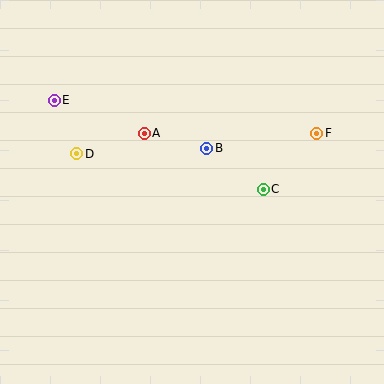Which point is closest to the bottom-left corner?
Point D is closest to the bottom-left corner.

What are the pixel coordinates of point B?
Point B is at (207, 148).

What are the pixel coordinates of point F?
Point F is at (317, 133).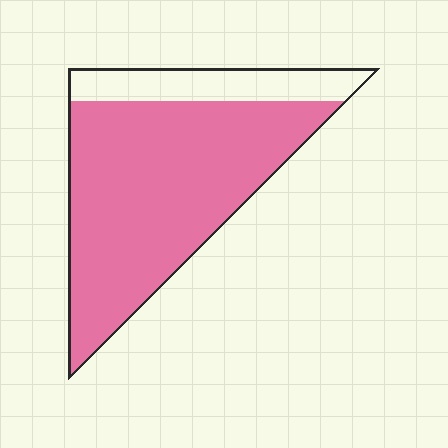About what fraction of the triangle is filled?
About four fifths (4/5).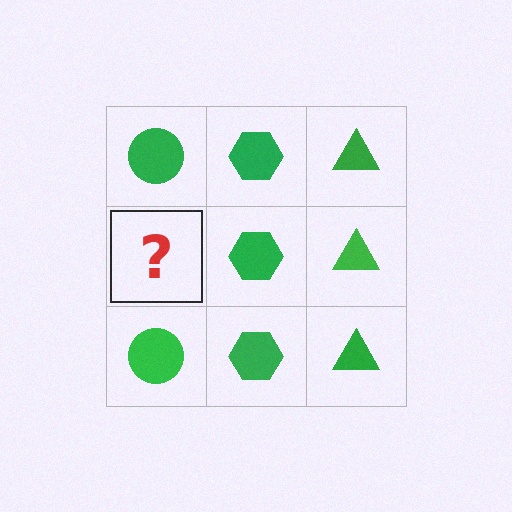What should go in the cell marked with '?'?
The missing cell should contain a green circle.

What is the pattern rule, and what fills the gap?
The rule is that each column has a consistent shape. The gap should be filled with a green circle.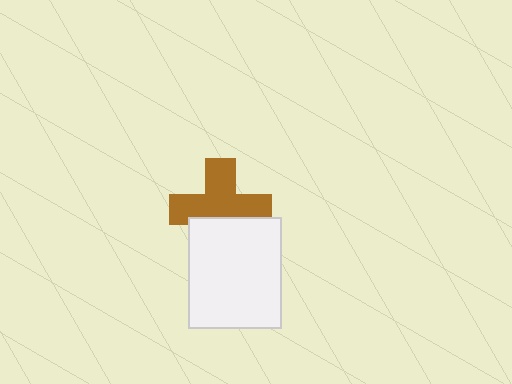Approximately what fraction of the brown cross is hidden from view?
Roughly 32% of the brown cross is hidden behind the white rectangle.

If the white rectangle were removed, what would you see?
You would see the complete brown cross.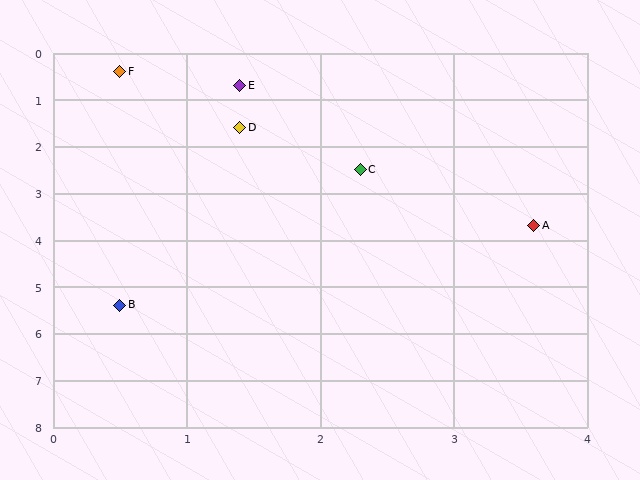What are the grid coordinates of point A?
Point A is at approximately (3.6, 3.7).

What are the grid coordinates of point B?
Point B is at approximately (0.5, 5.4).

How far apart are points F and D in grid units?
Points F and D are about 1.5 grid units apart.